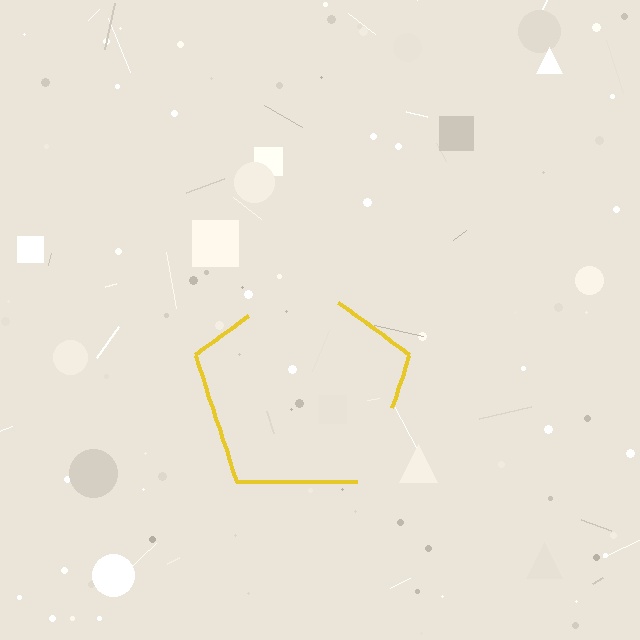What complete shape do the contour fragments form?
The contour fragments form a pentagon.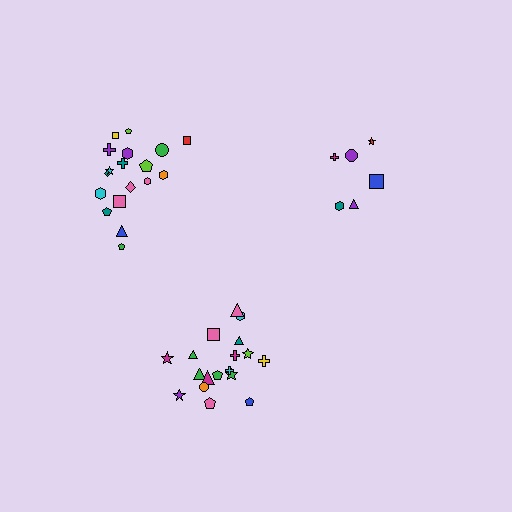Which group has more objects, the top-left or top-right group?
The top-left group.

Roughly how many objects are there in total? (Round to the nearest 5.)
Roughly 40 objects in total.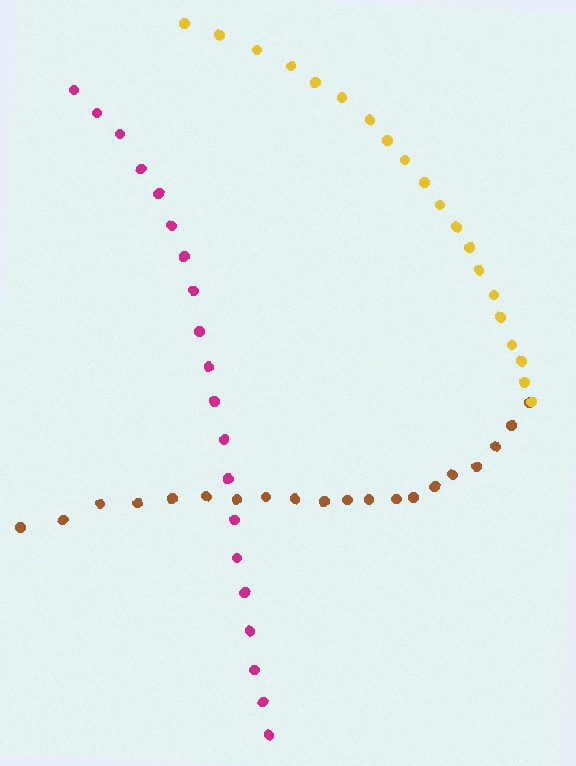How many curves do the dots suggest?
There are 3 distinct paths.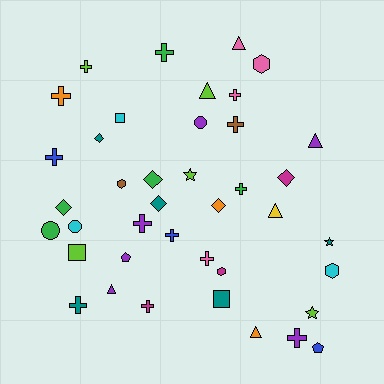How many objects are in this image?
There are 40 objects.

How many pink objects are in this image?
There are 4 pink objects.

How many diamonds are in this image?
There are 6 diamonds.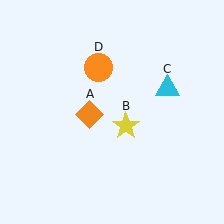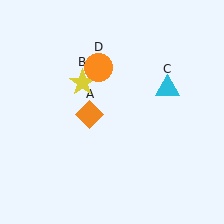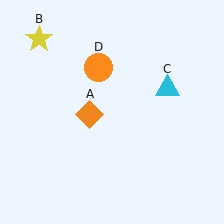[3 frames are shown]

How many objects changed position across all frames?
1 object changed position: yellow star (object B).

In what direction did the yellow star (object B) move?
The yellow star (object B) moved up and to the left.